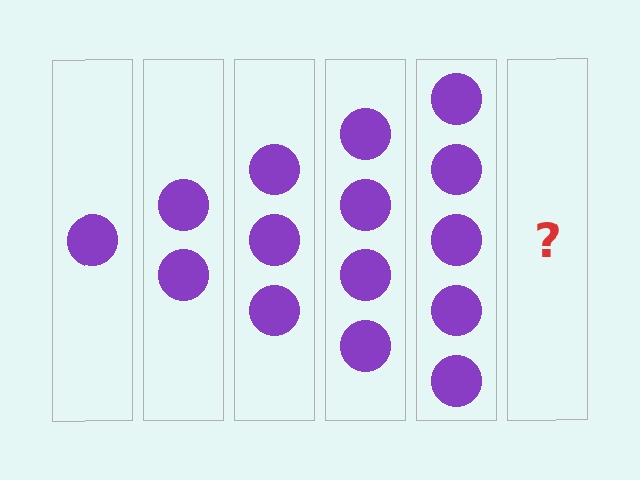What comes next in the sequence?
The next element should be 6 circles.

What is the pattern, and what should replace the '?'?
The pattern is that each step adds one more circle. The '?' should be 6 circles.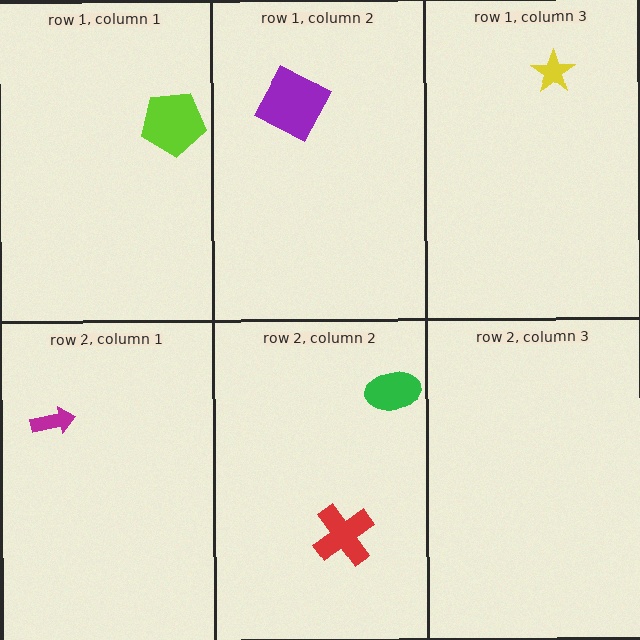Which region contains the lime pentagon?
The row 1, column 1 region.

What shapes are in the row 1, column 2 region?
The purple square.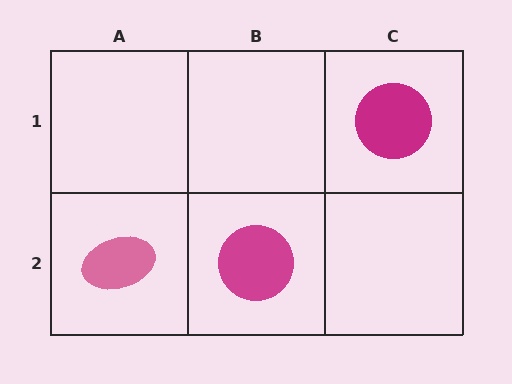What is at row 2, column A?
A pink ellipse.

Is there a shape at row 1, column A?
No, that cell is empty.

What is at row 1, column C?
A magenta circle.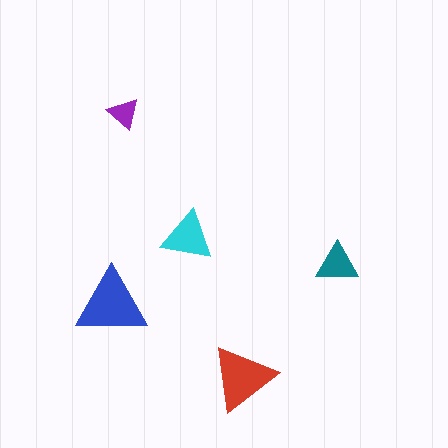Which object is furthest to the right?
The teal triangle is rightmost.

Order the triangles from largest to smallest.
the blue one, the red one, the cyan one, the teal one, the purple one.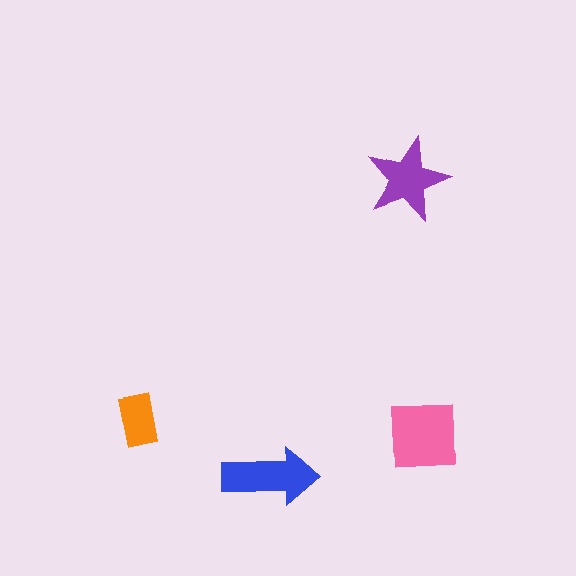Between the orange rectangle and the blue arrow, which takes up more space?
The blue arrow.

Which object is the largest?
The pink square.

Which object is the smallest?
The orange rectangle.